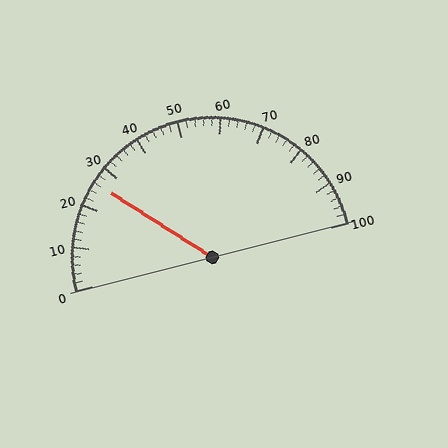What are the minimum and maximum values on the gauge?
The gauge ranges from 0 to 100.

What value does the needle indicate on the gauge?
The needle indicates approximately 26.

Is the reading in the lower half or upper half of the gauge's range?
The reading is in the lower half of the range (0 to 100).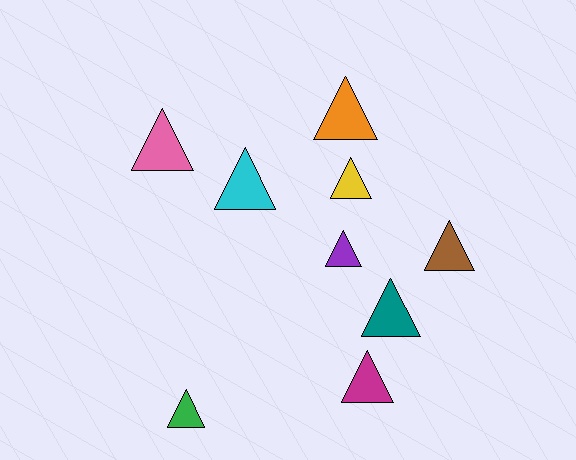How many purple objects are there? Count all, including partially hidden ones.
There is 1 purple object.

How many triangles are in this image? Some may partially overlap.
There are 9 triangles.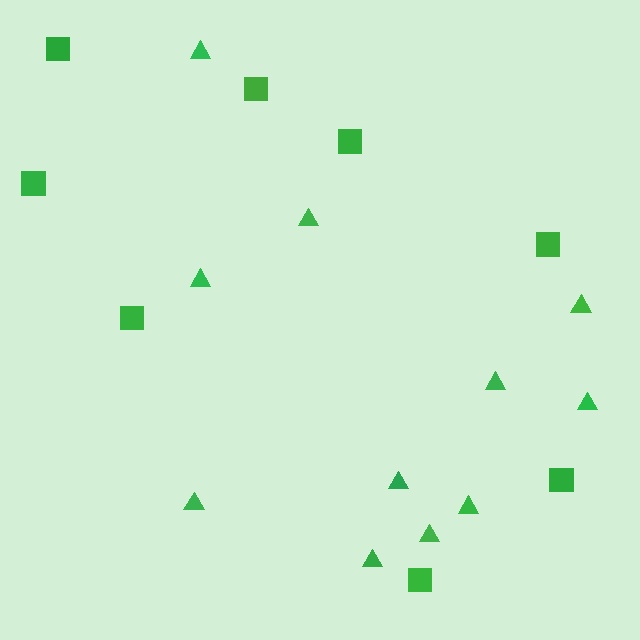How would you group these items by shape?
There are 2 groups: one group of triangles (11) and one group of squares (8).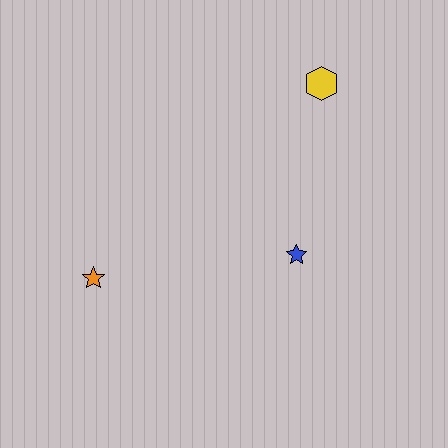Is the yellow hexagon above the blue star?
Yes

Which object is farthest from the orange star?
The yellow hexagon is farthest from the orange star.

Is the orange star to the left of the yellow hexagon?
Yes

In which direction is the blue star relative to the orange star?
The blue star is to the right of the orange star.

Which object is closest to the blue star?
The yellow hexagon is closest to the blue star.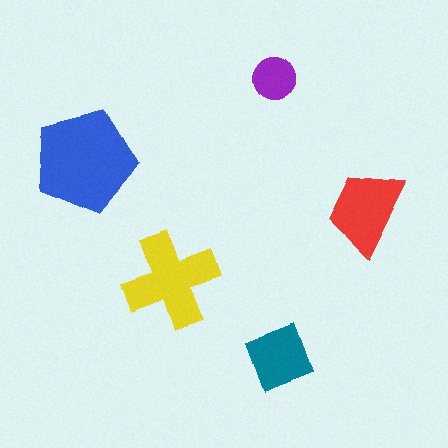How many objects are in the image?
There are 5 objects in the image.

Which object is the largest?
The blue pentagon.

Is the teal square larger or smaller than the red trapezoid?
Smaller.